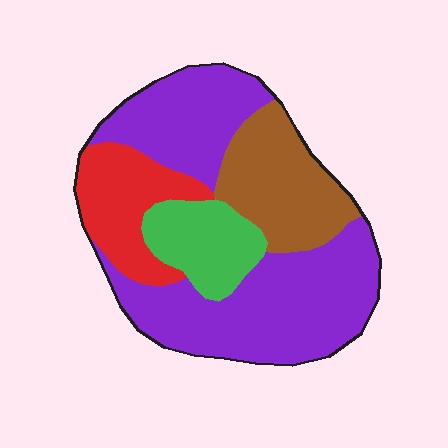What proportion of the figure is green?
Green takes up about one eighth (1/8) of the figure.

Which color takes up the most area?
Purple, at roughly 50%.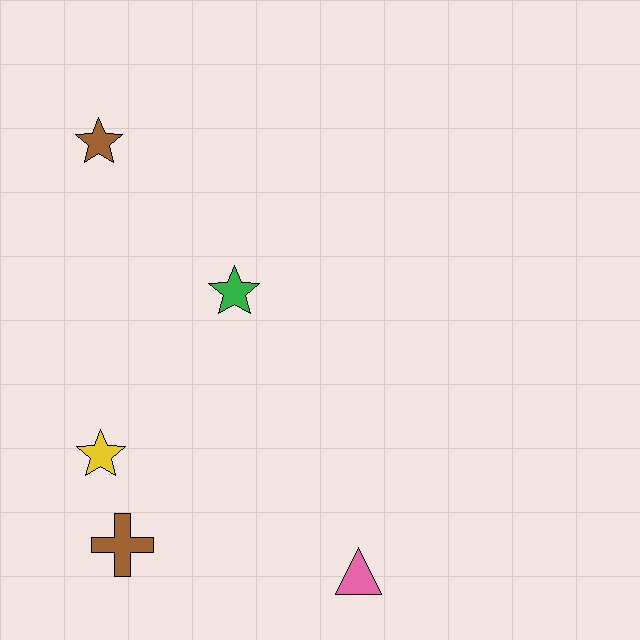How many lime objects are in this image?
There are no lime objects.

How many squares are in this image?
There are no squares.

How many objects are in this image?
There are 5 objects.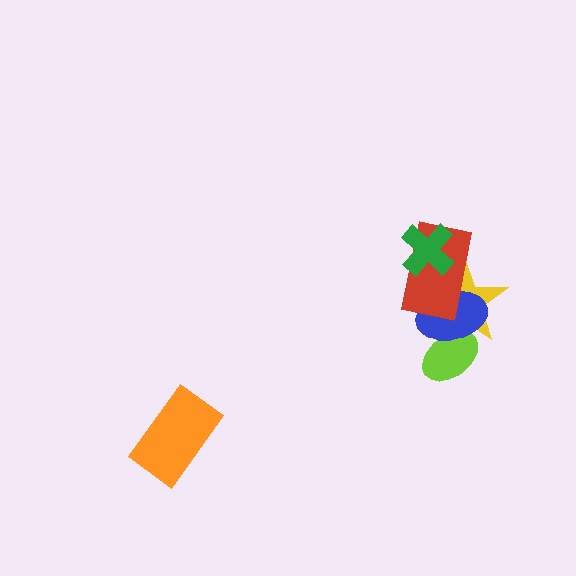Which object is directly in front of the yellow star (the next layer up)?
The blue ellipse is directly in front of the yellow star.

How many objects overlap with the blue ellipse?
3 objects overlap with the blue ellipse.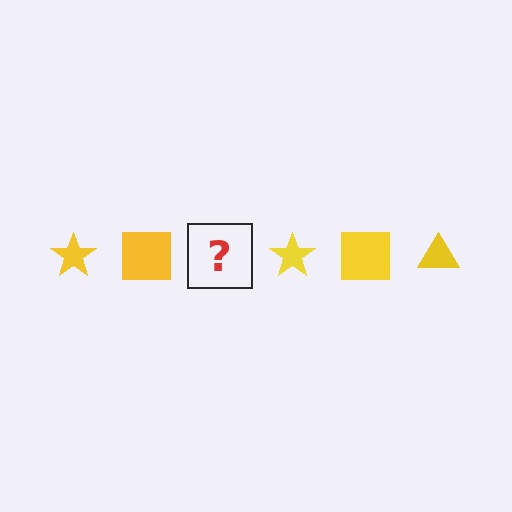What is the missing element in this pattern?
The missing element is a yellow triangle.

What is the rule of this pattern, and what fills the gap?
The rule is that the pattern cycles through star, square, triangle shapes in yellow. The gap should be filled with a yellow triangle.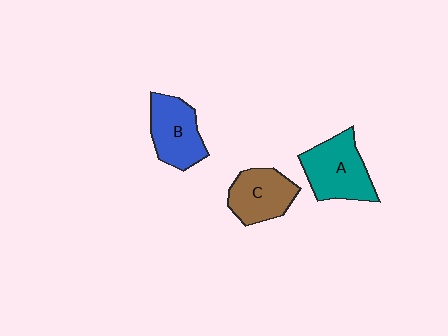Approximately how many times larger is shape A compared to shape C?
Approximately 1.2 times.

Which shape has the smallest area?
Shape C (brown).